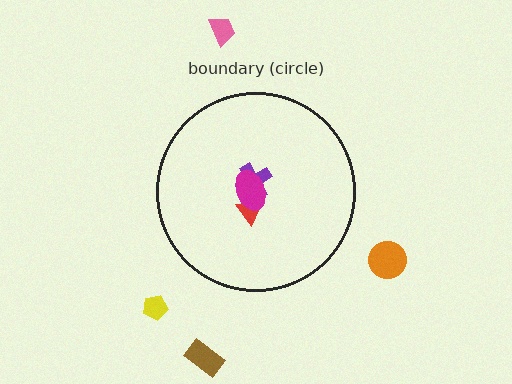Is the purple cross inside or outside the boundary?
Inside.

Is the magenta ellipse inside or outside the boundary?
Inside.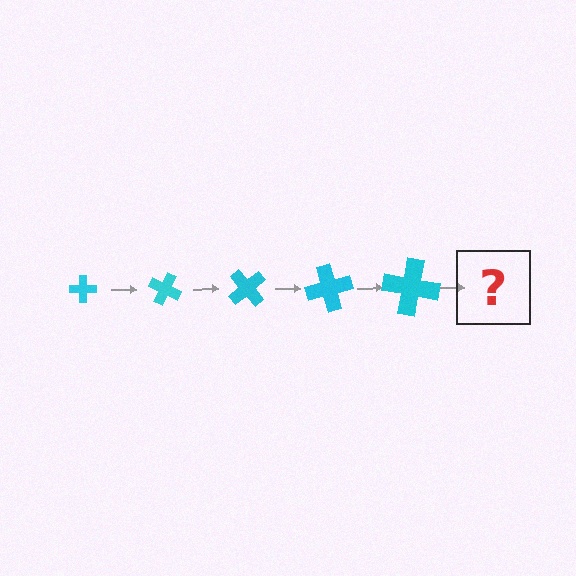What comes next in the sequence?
The next element should be a cross, larger than the previous one and rotated 125 degrees from the start.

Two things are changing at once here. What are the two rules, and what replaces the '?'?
The two rules are that the cross grows larger each step and it rotates 25 degrees each step. The '?' should be a cross, larger than the previous one and rotated 125 degrees from the start.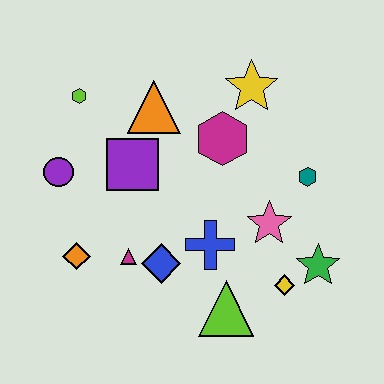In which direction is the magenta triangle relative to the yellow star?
The magenta triangle is below the yellow star.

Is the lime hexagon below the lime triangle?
No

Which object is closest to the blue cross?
The blue diamond is closest to the blue cross.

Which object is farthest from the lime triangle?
The lime hexagon is farthest from the lime triangle.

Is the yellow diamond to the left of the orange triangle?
No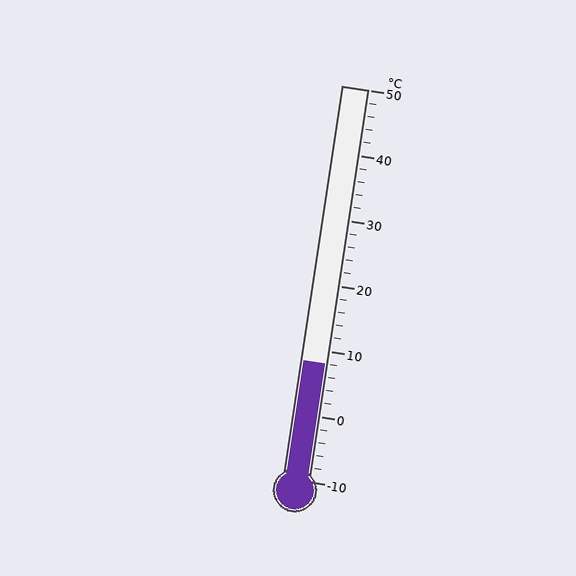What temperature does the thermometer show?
The thermometer shows approximately 8°C.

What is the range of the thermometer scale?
The thermometer scale ranges from -10°C to 50°C.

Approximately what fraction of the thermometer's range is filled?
The thermometer is filled to approximately 30% of its range.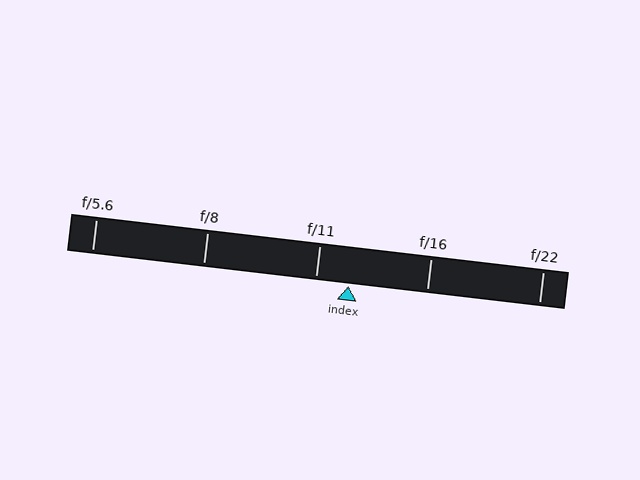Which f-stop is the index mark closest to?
The index mark is closest to f/11.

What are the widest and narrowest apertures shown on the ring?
The widest aperture shown is f/5.6 and the narrowest is f/22.